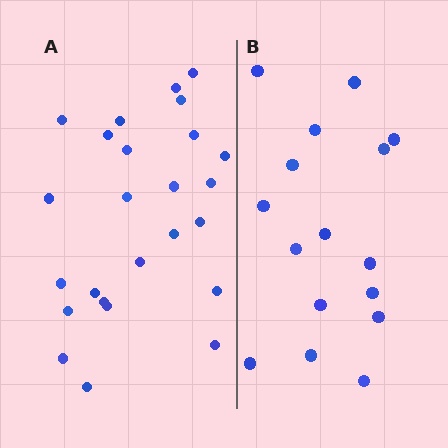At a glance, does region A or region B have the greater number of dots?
Region A (the left region) has more dots.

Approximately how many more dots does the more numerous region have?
Region A has roughly 8 or so more dots than region B.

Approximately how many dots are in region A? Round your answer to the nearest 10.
About 20 dots. (The exact count is 25, which rounds to 20.)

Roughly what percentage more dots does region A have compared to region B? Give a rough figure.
About 55% more.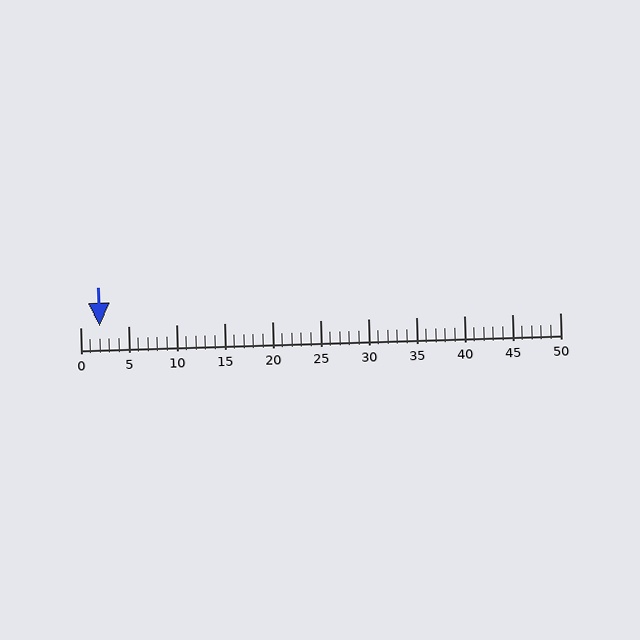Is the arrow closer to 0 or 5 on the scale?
The arrow is closer to 0.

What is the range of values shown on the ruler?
The ruler shows values from 0 to 50.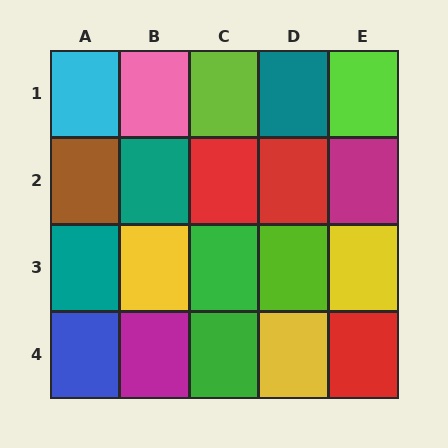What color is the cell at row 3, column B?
Yellow.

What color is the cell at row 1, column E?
Lime.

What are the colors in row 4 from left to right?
Blue, magenta, green, yellow, red.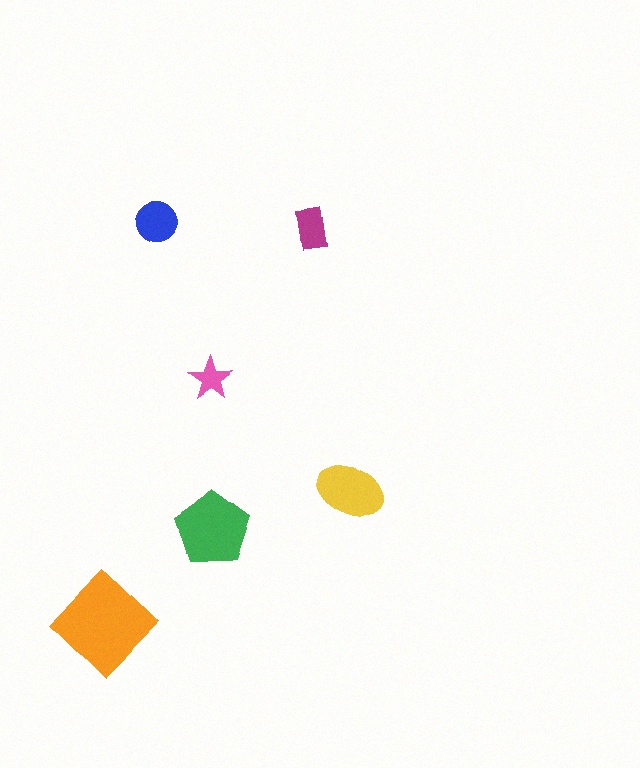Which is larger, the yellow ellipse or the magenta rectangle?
The yellow ellipse.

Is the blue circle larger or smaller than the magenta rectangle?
Larger.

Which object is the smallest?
The pink star.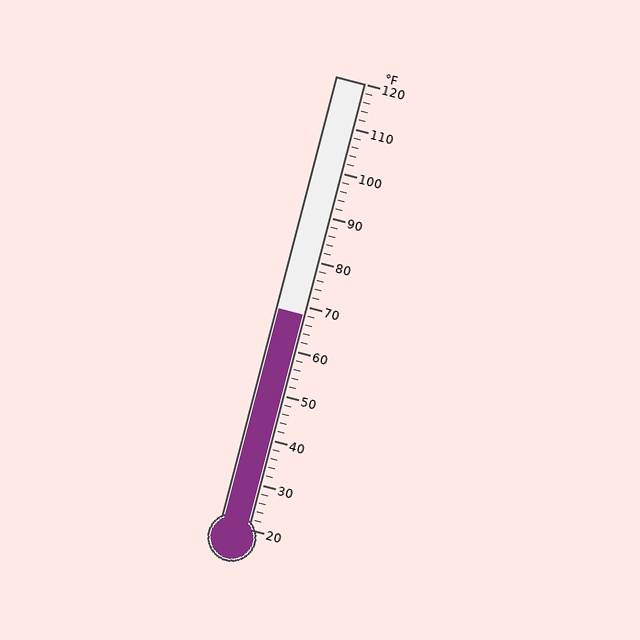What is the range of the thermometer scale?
The thermometer scale ranges from 20°F to 120°F.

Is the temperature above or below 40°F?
The temperature is above 40°F.